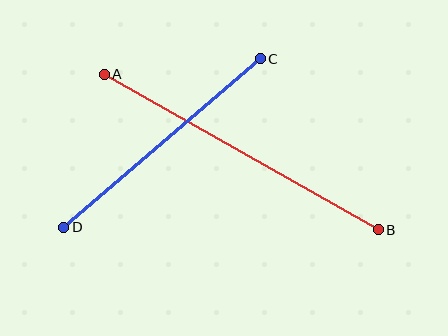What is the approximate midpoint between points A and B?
The midpoint is at approximately (241, 152) pixels.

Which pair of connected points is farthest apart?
Points A and B are farthest apart.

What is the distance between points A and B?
The distance is approximately 315 pixels.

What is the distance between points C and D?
The distance is approximately 259 pixels.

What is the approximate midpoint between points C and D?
The midpoint is at approximately (162, 143) pixels.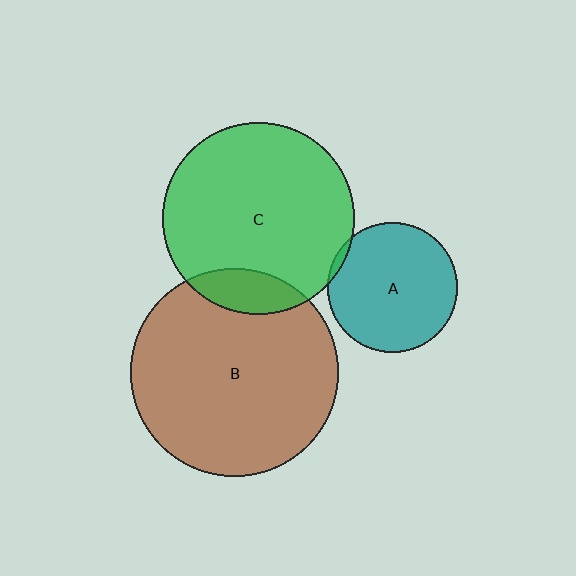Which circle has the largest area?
Circle B (brown).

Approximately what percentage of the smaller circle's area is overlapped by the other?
Approximately 15%.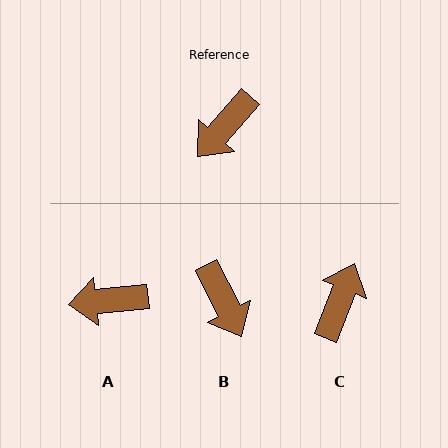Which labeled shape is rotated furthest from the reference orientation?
C, about 160 degrees away.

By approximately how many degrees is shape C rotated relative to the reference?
Approximately 160 degrees clockwise.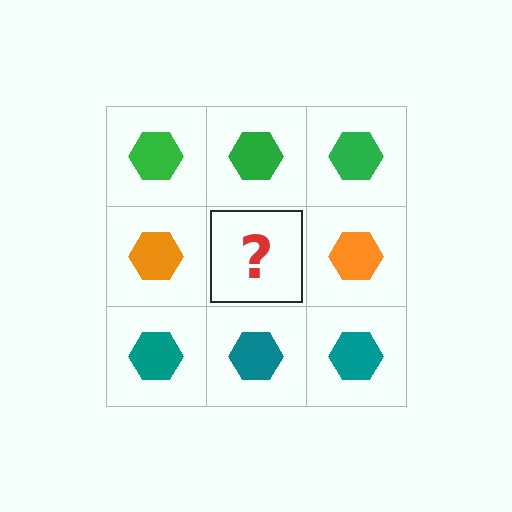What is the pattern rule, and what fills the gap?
The rule is that each row has a consistent color. The gap should be filled with an orange hexagon.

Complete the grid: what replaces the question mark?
The question mark should be replaced with an orange hexagon.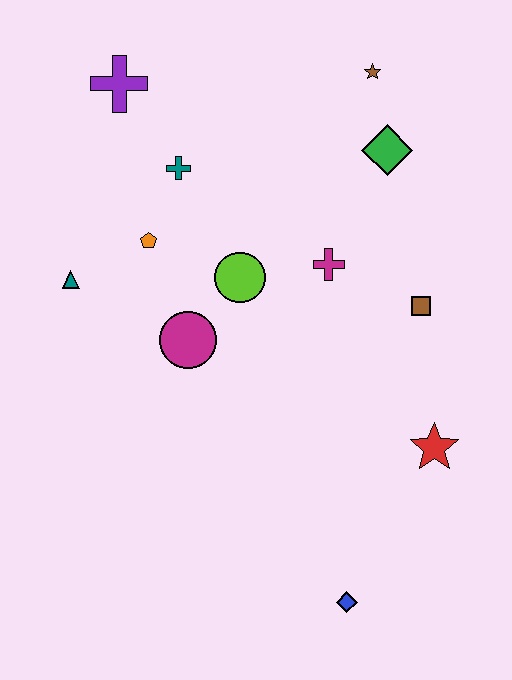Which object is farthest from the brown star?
The blue diamond is farthest from the brown star.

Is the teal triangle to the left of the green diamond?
Yes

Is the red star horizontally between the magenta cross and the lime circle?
No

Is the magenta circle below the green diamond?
Yes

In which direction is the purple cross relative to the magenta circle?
The purple cross is above the magenta circle.